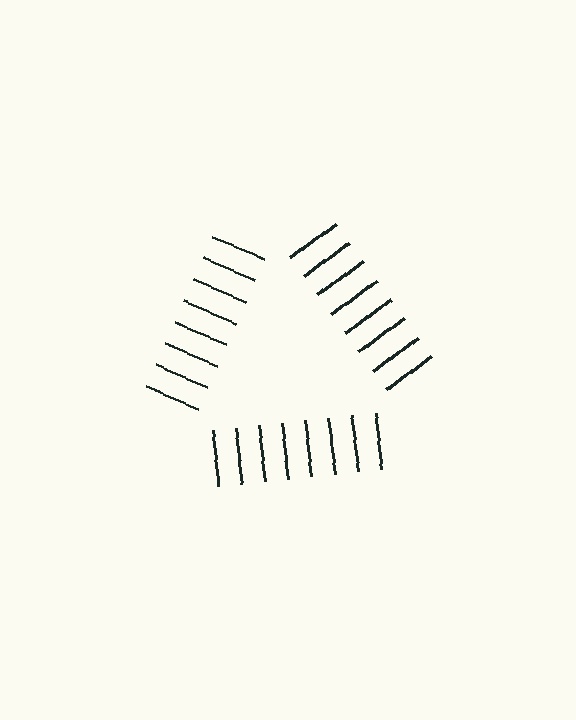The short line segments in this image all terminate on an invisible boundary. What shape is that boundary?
An illusory triangle — the line segments terminate on its edges but no continuous stroke is drawn.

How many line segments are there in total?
24 — 8 along each of the 3 edges.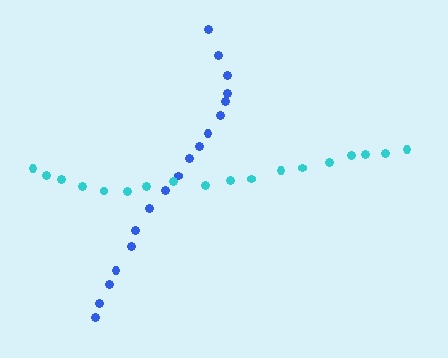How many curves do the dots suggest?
There are 2 distinct paths.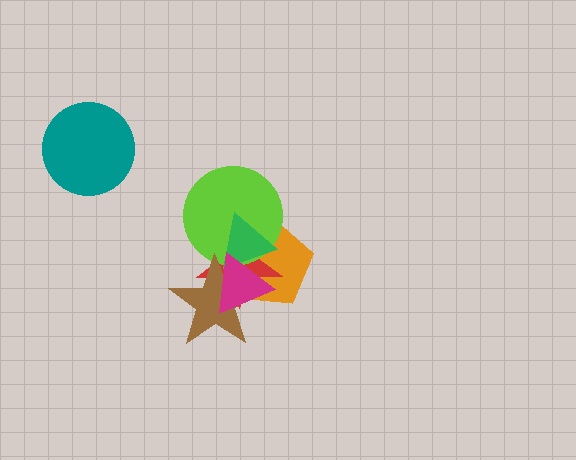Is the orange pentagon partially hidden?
Yes, it is partially covered by another shape.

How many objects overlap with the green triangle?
5 objects overlap with the green triangle.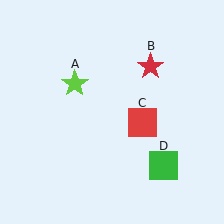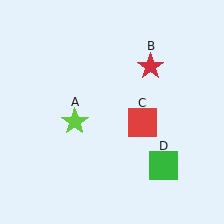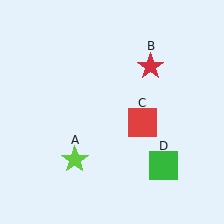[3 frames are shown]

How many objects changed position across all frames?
1 object changed position: lime star (object A).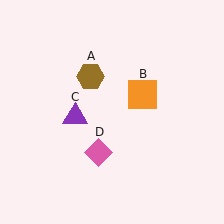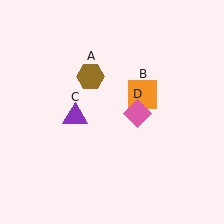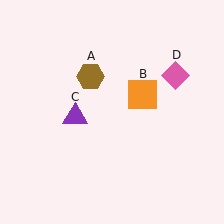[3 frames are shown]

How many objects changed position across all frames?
1 object changed position: pink diamond (object D).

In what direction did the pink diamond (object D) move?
The pink diamond (object D) moved up and to the right.